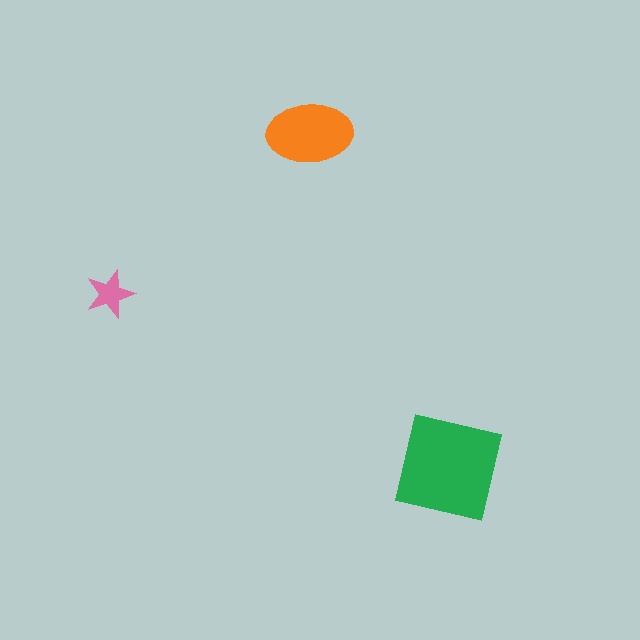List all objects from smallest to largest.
The pink star, the orange ellipse, the green square.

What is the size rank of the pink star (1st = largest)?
3rd.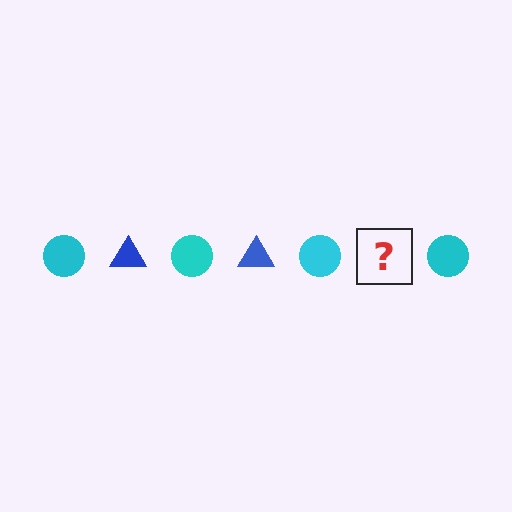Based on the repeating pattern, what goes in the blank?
The blank should be a blue triangle.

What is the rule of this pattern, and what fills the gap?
The rule is that the pattern alternates between cyan circle and blue triangle. The gap should be filled with a blue triangle.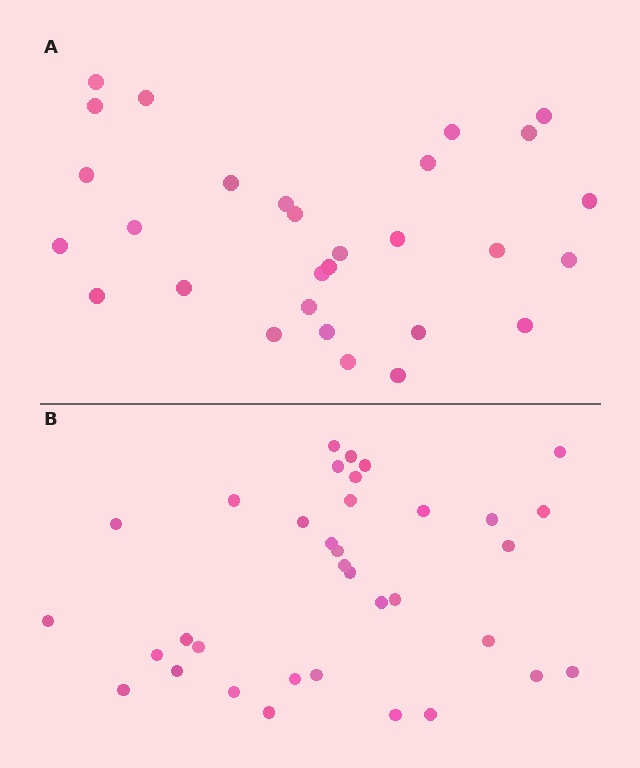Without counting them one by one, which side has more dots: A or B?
Region B (the bottom region) has more dots.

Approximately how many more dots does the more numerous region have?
Region B has about 6 more dots than region A.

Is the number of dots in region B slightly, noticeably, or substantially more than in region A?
Region B has only slightly more — the two regions are fairly close. The ratio is roughly 1.2 to 1.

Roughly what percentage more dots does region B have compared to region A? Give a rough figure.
About 20% more.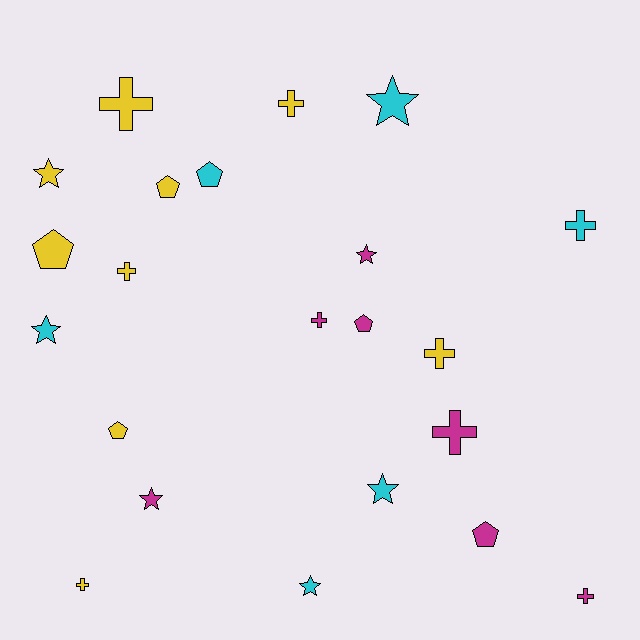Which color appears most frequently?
Yellow, with 9 objects.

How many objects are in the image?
There are 22 objects.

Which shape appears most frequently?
Cross, with 9 objects.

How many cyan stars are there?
There are 4 cyan stars.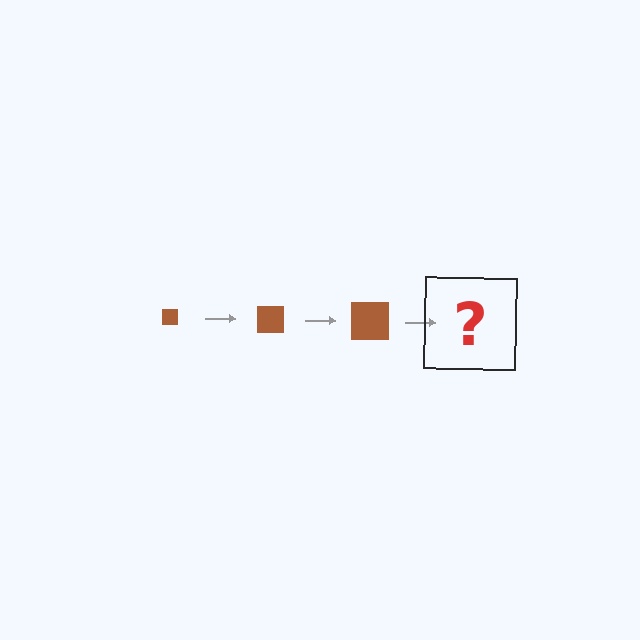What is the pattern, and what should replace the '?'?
The pattern is that the square gets progressively larger each step. The '?' should be a brown square, larger than the previous one.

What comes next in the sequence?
The next element should be a brown square, larger than the previous one.